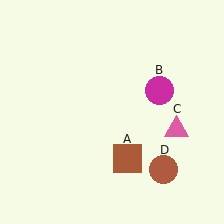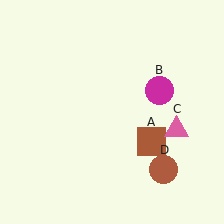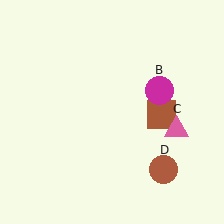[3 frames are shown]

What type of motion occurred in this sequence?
The brown square (object A) rotated counterclockwise around the center of the scene.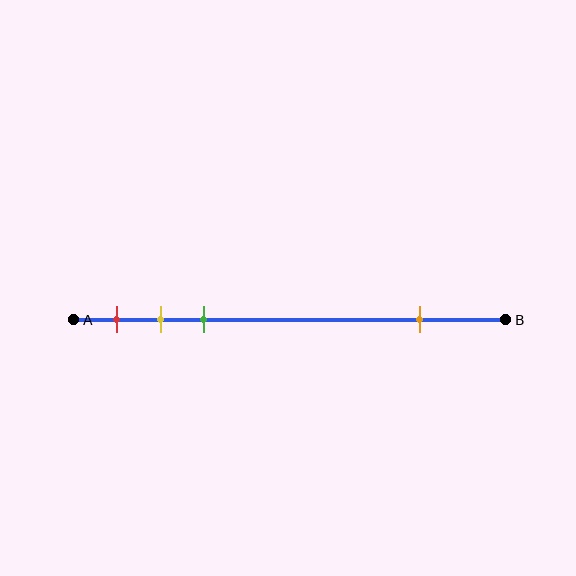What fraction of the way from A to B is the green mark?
The green mark is approximately 30% (0.3) of the way from A to B.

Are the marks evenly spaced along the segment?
No, the marks are not evenly spaced.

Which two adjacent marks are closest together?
The yellow and green marks are the closest adjacent pair.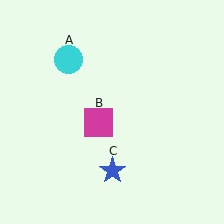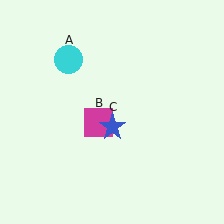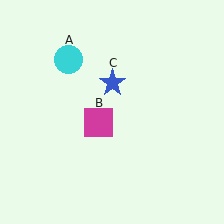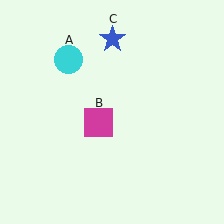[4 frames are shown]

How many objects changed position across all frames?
1 object changed position: blue star (object C).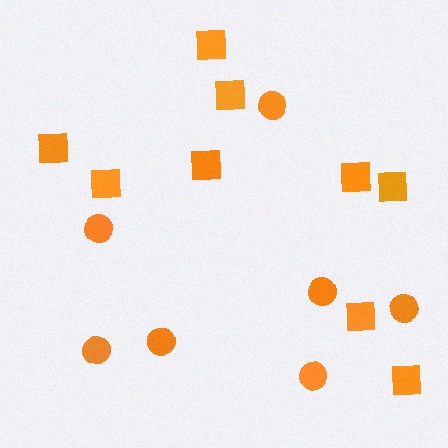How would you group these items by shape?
There are 2 groups: one group of circles (7) and one group of squares (9).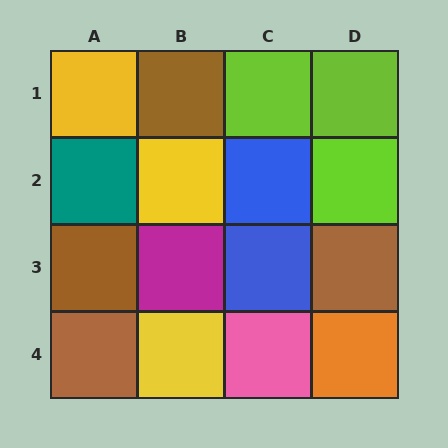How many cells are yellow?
3 cells are yellow.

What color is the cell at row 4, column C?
Pink.